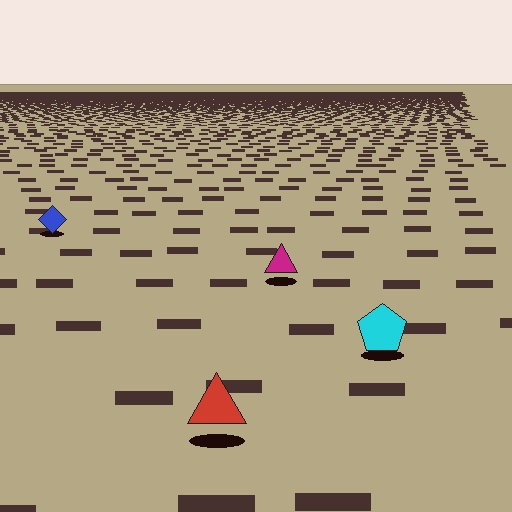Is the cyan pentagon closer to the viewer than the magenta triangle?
Yes. The cyan pentagon is closer — you can tell from the texture gradient: the ground texture is coarser near it.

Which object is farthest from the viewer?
The blue diamond is farthest from the viewer. It appears smaller and the ground texture around it is denser.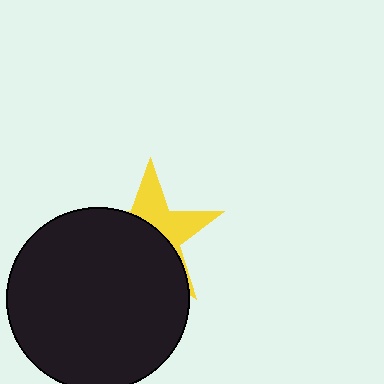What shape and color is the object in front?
The object in front is a black circle.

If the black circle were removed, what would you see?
You would see the complete yellow star.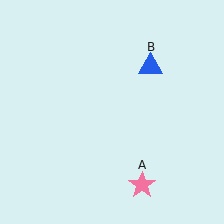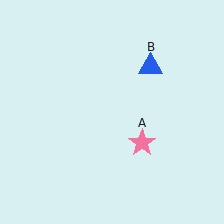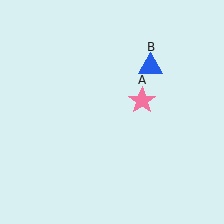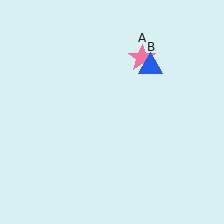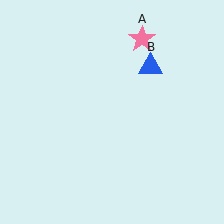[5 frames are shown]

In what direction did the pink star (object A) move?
The pink star (object A) moved up.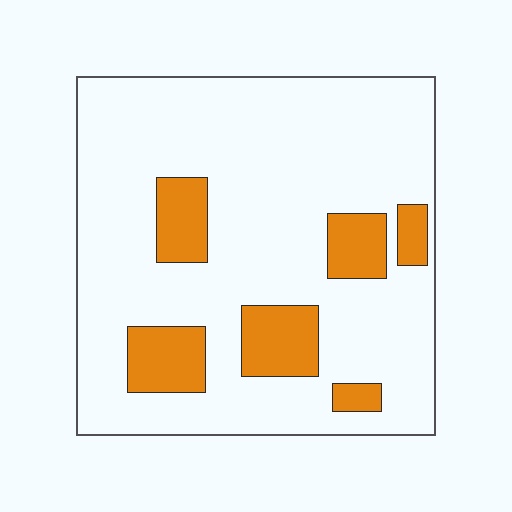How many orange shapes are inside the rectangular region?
6.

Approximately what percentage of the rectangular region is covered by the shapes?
Approximately 20%.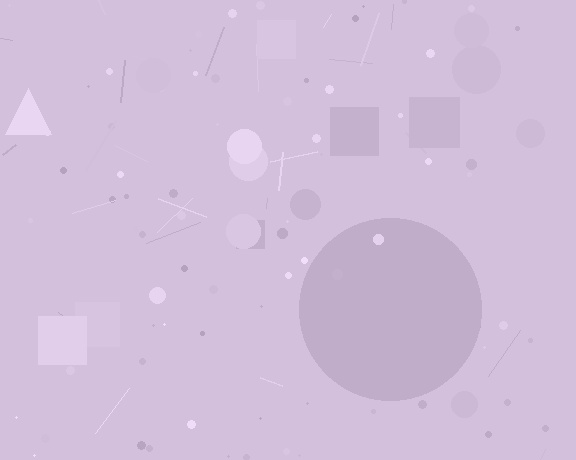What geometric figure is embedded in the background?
A circle is embedded in the background.